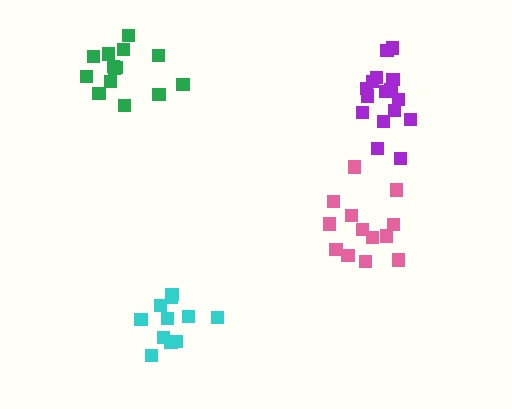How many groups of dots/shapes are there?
There are 4 groups.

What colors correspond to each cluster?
The clusters are colored: pink, cyan, green, purple.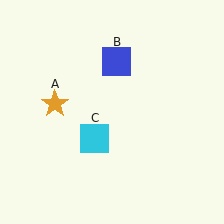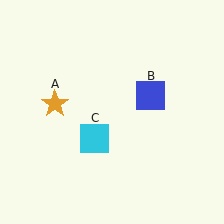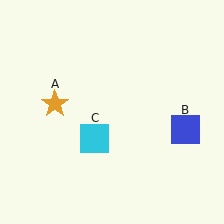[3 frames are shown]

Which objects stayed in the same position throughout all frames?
Orange star (object A) and cyan square (object C) remained stationary.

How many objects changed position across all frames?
1 object changed position: blue square (object B).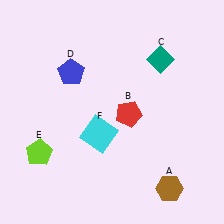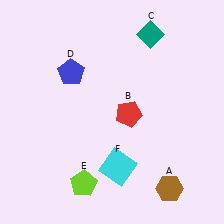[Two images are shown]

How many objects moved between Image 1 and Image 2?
3 objects moved between the two images.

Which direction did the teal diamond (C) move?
The teal diamond (C) moved up.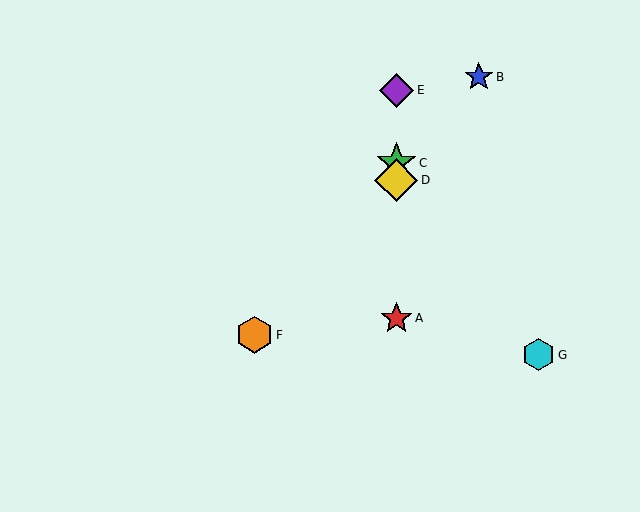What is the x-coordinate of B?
Object B is at x≈479.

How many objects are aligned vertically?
4 objects (A, C, D, E) are aligned vertically.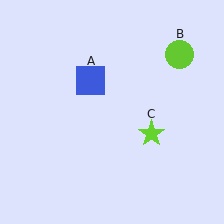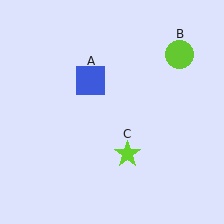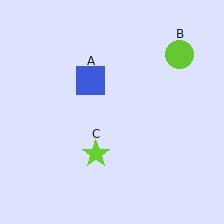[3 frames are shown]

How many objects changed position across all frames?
1 object changed position: lime star (object C).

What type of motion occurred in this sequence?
The lime star (object C) rotated clockwise around the center of the scene.